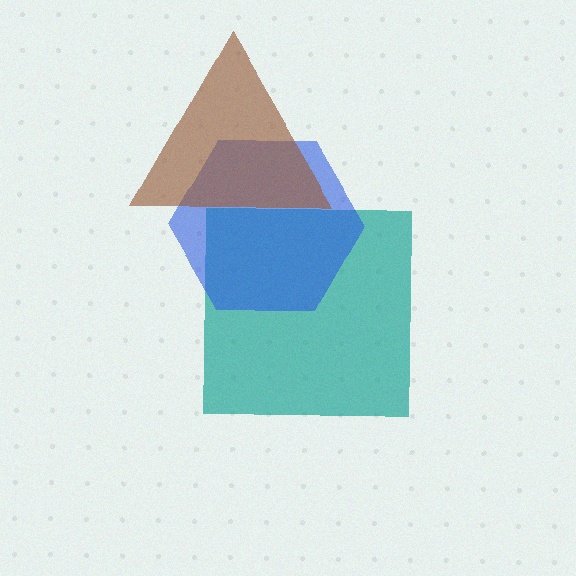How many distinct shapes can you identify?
There are 3 distinct shapes: a teal square, a blue hexagon, a brown triangle.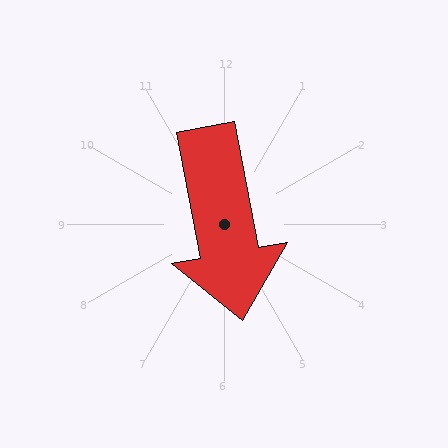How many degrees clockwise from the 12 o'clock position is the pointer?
Approximately 169 degrees.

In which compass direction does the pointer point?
South.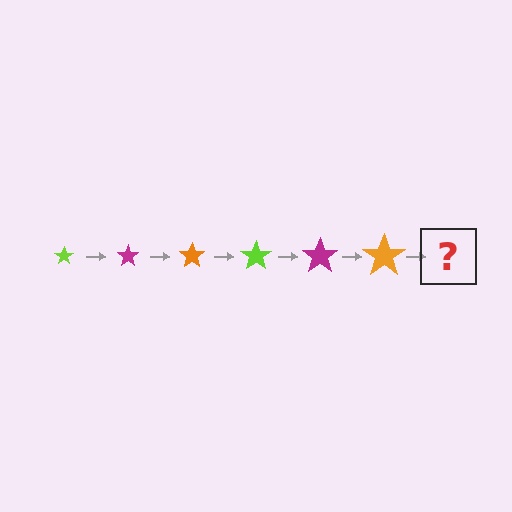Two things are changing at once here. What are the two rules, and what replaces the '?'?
The two rules are that the star grows larger each step and the color cycles through lime, magenta, and orange. The '?' should be a lime star, larger than the previous one.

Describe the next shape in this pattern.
It should be a lime star, larger than the previous one.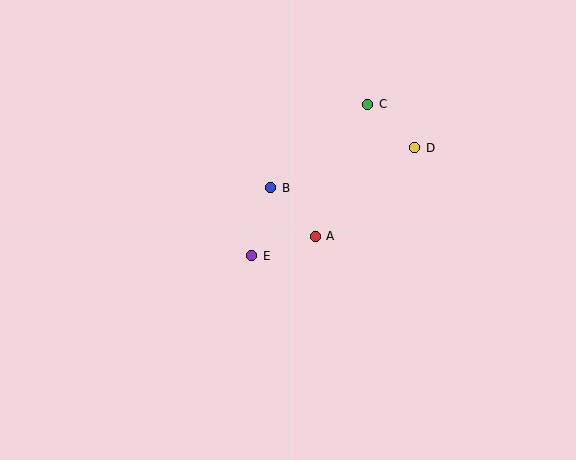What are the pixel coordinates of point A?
Point A is at (315, 236).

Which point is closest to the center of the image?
Point A at (315, 236) is closest to the center.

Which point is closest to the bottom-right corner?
Point A is closest to the bottom-right corner.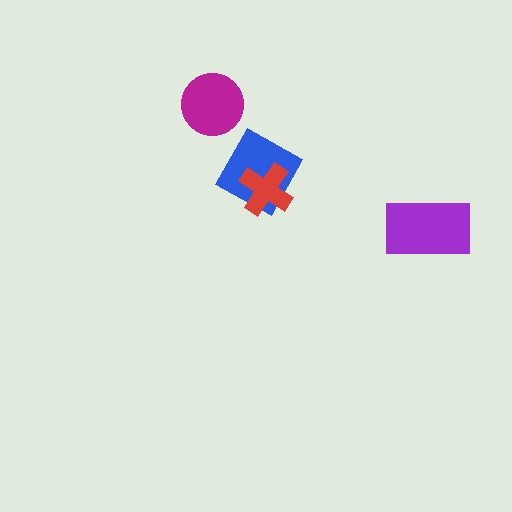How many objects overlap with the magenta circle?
0 objects overlap with the magenta circle.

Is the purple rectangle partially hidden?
No, no other shape covers it.